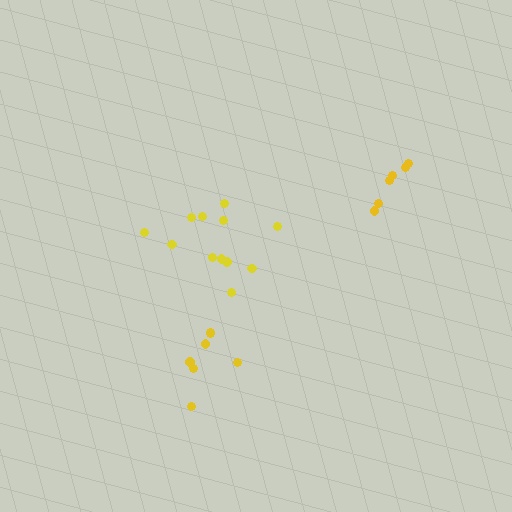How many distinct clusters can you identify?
There are 3 distinct clusters.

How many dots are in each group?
Group 1: 6 dots, Group 2: 7 dots, Group 3: 12 dots (25 total).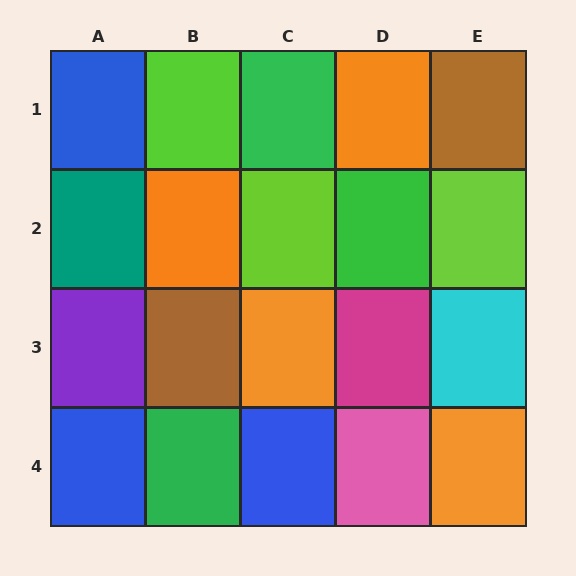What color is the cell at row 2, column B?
Orange.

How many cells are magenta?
1 cell is magenta.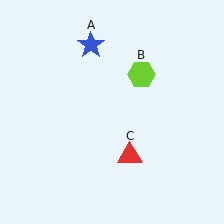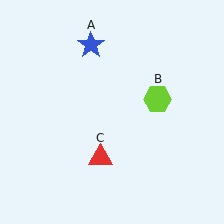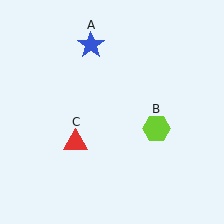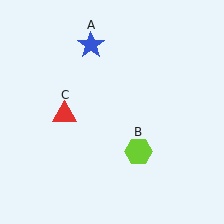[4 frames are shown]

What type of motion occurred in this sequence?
The lime hexagon (object B), red triangle (object C) rotated clockwise around the center of the scene.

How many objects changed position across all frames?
2 objects changed position: lime hexagon (object B), red triangle (object C).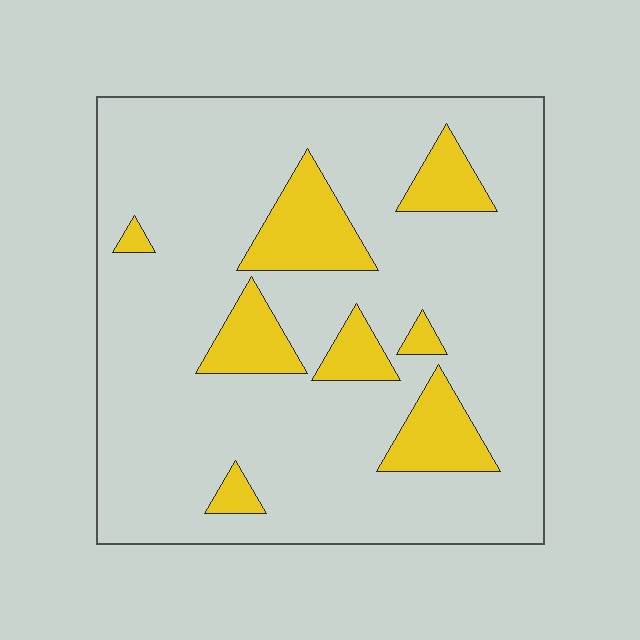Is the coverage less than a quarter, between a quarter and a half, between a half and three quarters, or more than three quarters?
Less than a quarter.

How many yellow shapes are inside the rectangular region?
8.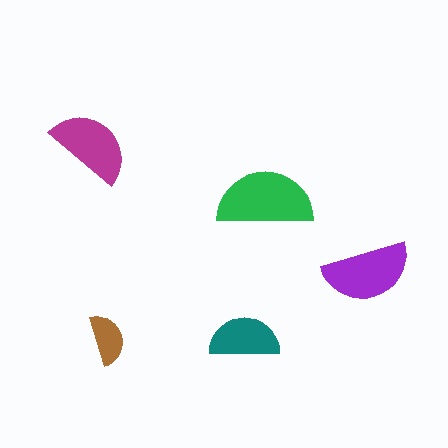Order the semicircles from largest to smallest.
the green one, the purple one, the magenta one, the teal one, the brown one.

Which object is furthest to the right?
The purple semicircle is rightmost.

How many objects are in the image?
There are 5 objects in the image.